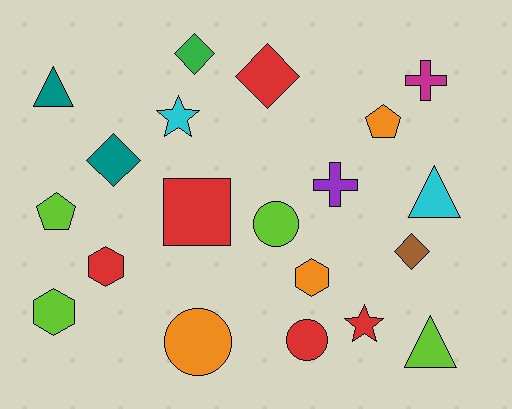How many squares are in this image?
There is 1 square.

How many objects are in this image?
There are 20 objects.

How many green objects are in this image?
There is 1 green object.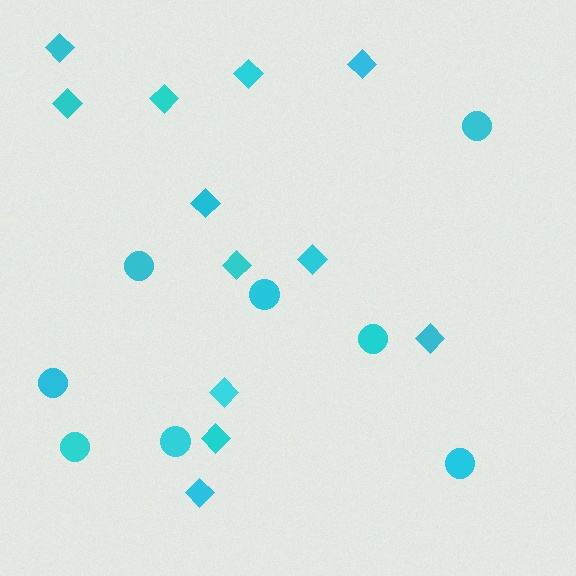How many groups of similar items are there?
There are 2 groups: one group of diamonds (12) and one group of circles (8).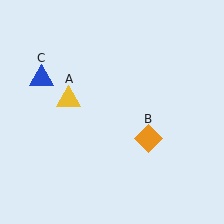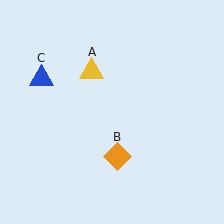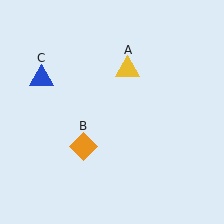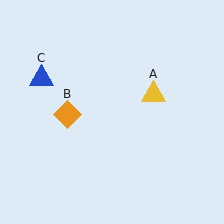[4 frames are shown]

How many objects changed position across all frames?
2 objects changed position: yellow triangle (object A), orange diamond (object B).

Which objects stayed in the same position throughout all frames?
Blue triangle (object C) remained stationary.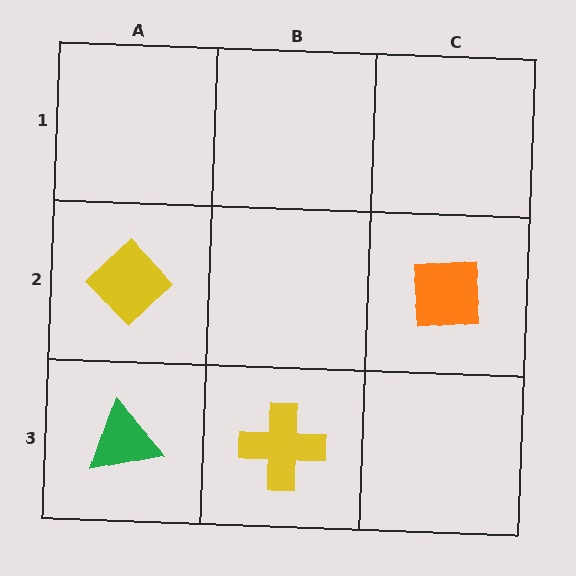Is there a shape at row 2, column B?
No, that cell is empty.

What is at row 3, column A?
A green triangle.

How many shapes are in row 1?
0 shapes.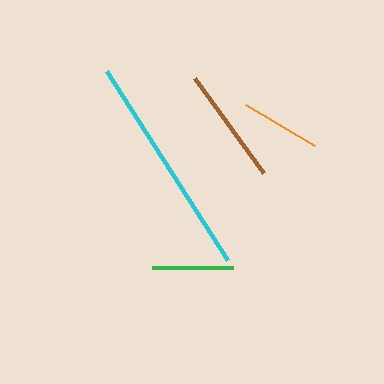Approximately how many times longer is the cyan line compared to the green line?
The cyan line is approximately 2.8 times the length of the green line.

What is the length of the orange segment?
The orange segment is approximately 81 pixels long.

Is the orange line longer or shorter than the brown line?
The brown line is longer than the orange line.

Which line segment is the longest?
The cyan line is the longest at approximately 225 pixels.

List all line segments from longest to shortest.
From longest to shortest: cyan, brown, green, orange.